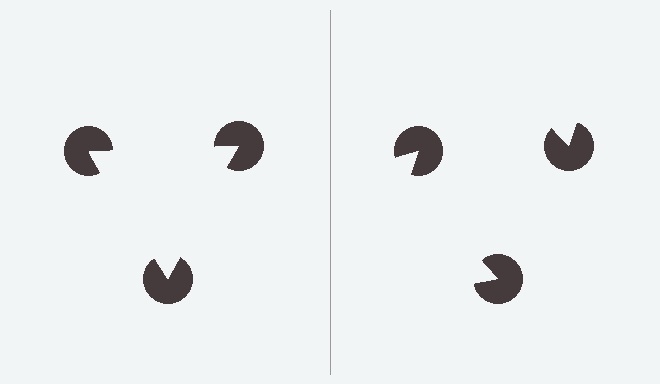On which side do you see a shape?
An illusory triangle appears on the left side. On the right side the wedge cuts are rotated, so no coherent shape forms.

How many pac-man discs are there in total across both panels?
6 — 3 on each side.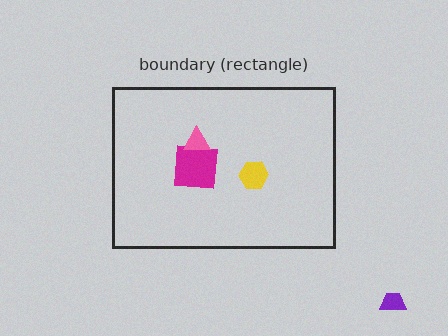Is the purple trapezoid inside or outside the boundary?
Outside.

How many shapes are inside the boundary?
3 inside, 1 outside.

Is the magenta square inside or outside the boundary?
Inside.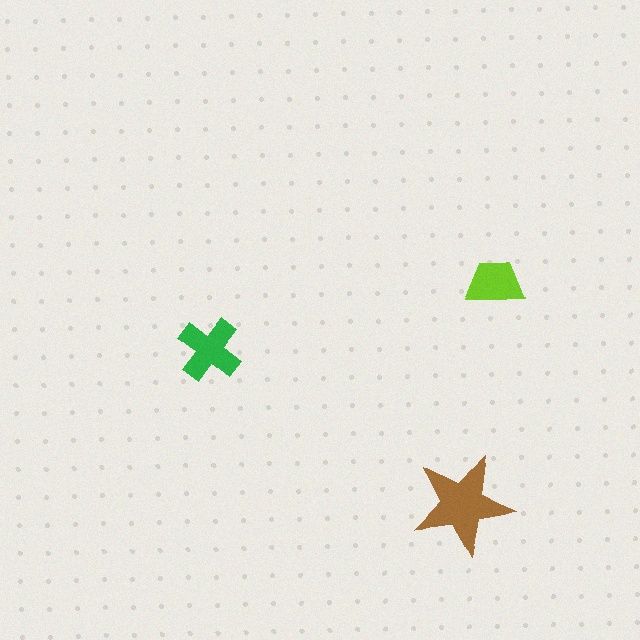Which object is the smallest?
The lime trapezoid.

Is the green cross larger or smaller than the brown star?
Smaller.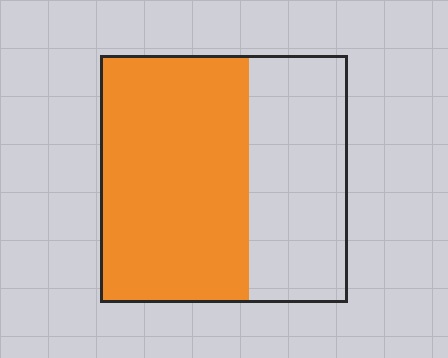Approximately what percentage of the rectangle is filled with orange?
Approximately 60%.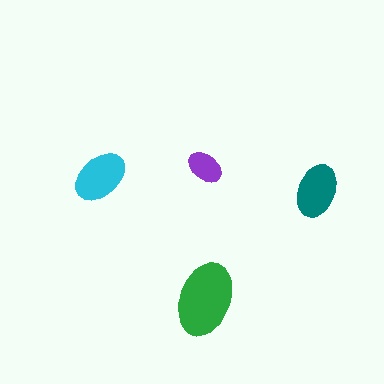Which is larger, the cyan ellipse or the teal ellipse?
The cyan one.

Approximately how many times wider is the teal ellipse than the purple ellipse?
About 1.5 times wider.